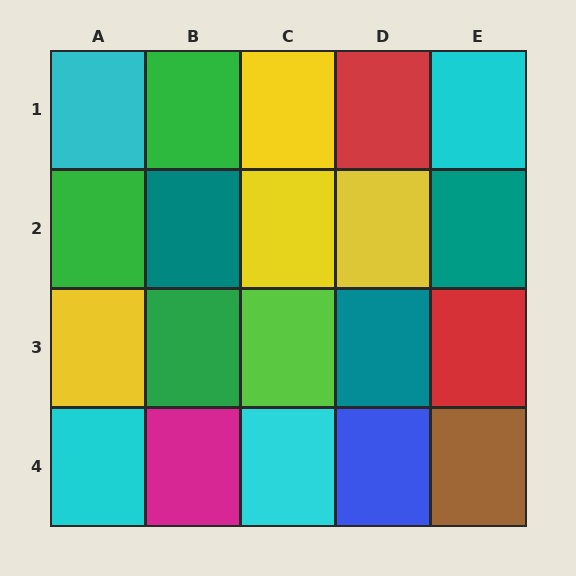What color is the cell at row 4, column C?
Cyan.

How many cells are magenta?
1 cell is magenta.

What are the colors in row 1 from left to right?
Cyan, green, yellow, red, cyan.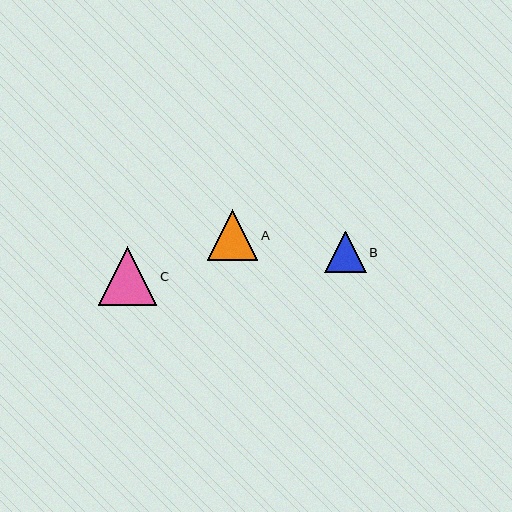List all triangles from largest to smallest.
From largest to smallest: C, A, B.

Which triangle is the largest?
Triangle C is the largest with a size of approximately 59 pixels.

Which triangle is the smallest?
Triangle B is the smallest with a size of approximately 41 pixels.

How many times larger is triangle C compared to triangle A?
Triangle C is approximately 1.2 times the size of triangle A.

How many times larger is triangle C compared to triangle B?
Triangle C is approximately 1.4 times the size of triangle B.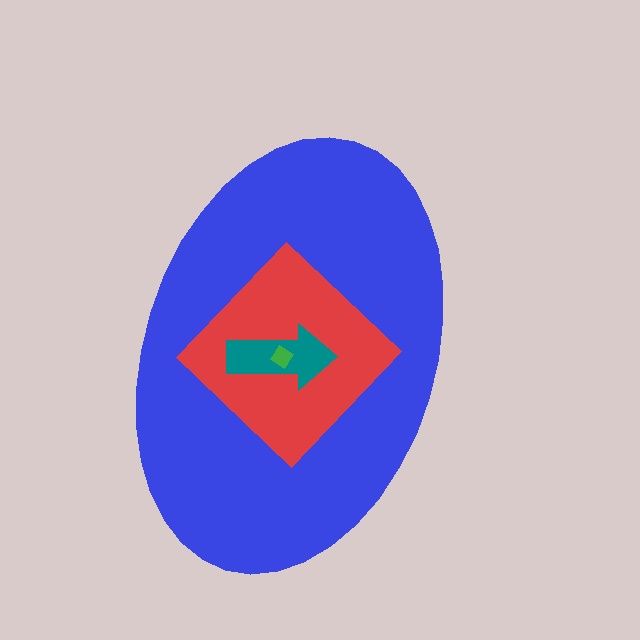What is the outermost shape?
The blue ellipse.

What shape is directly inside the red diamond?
The teal arrow.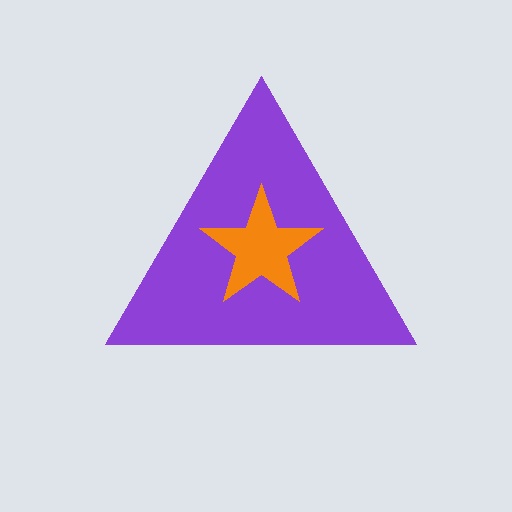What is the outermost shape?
The purple triangle.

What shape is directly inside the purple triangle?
The orange star.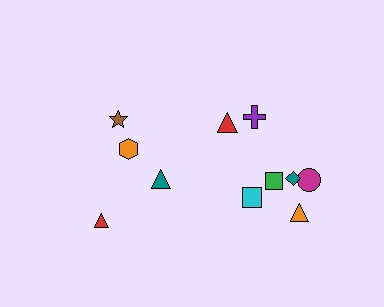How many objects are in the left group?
There are 4 objects.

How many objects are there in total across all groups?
There are 11 objects.